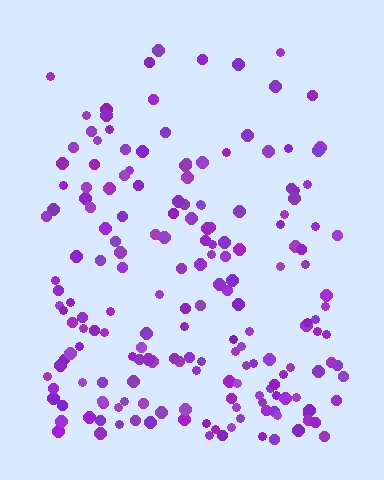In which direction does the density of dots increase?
From top to bottom, with the bottom side densest.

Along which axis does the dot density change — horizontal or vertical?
Vertical.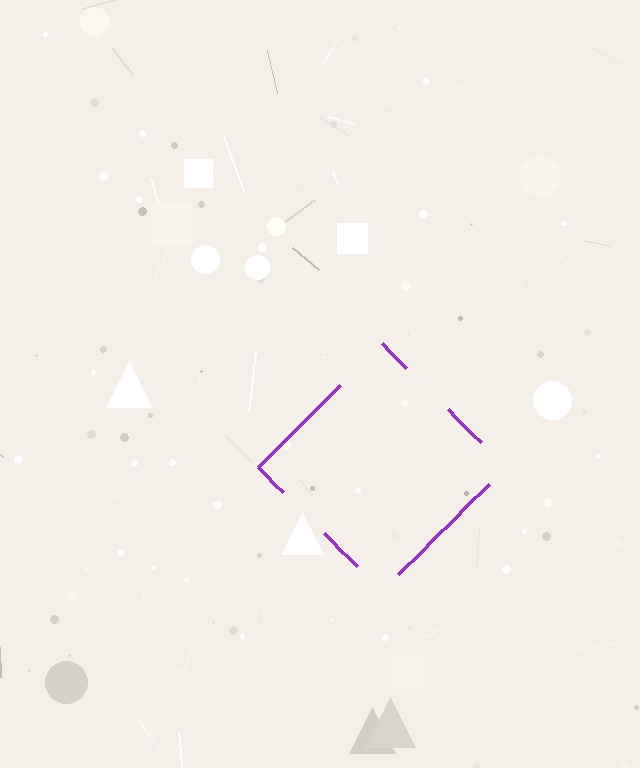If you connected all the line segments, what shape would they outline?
They would outline a diamond.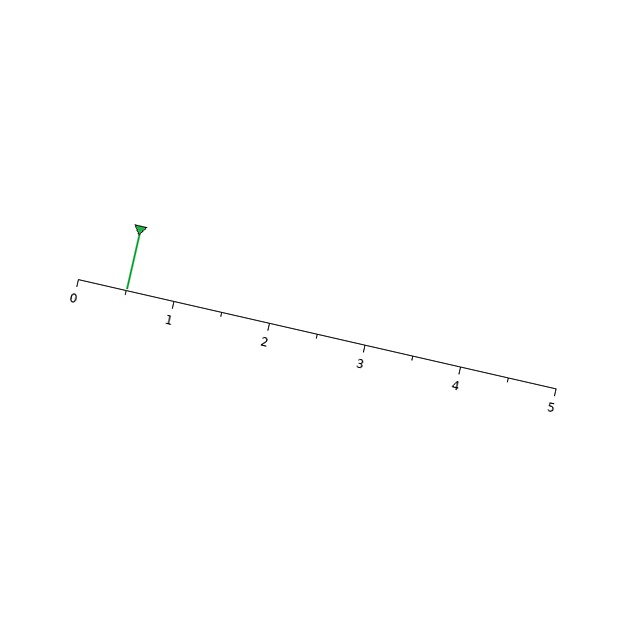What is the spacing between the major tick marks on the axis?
The major ticks are spaced 1 apart.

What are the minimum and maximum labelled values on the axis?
The axis runs from 0 to 5.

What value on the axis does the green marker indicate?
The marker indicates approximately 0.5.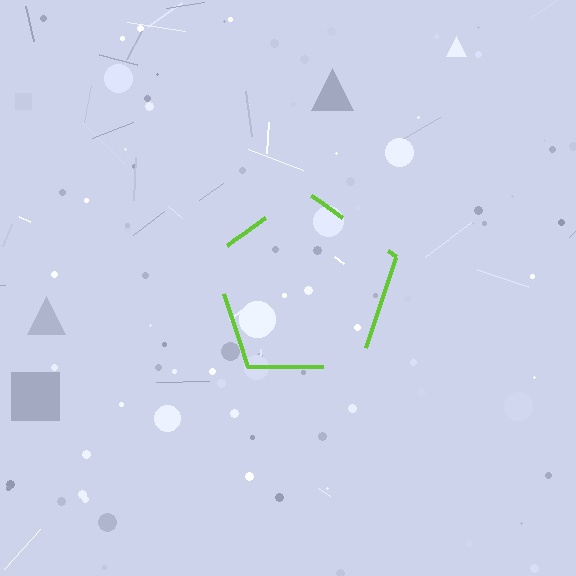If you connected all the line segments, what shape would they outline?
They would outline a pentagon.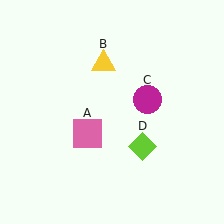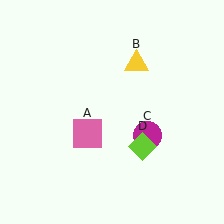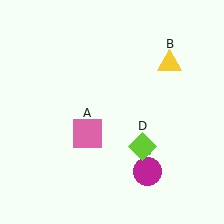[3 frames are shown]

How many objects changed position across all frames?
2 objects changed position: yellow triangle (object B), magenta circle (object C).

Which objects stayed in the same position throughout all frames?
Pink square (object A) and lime diamond (object D) remained stationary.